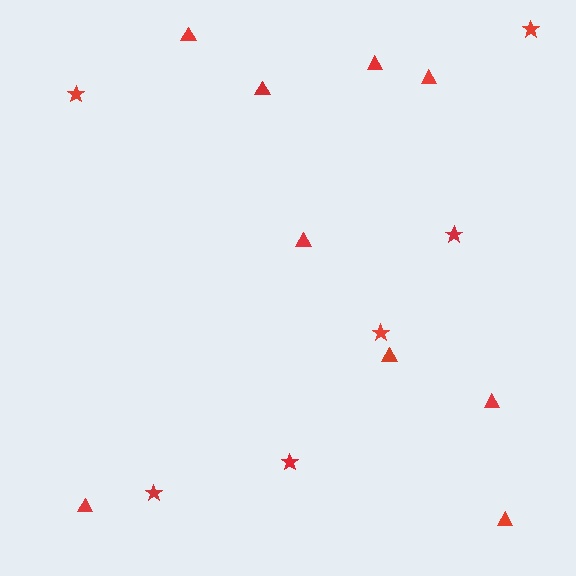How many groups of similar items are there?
There are 2 groups: one group of stars (6) and one group of triangles (9).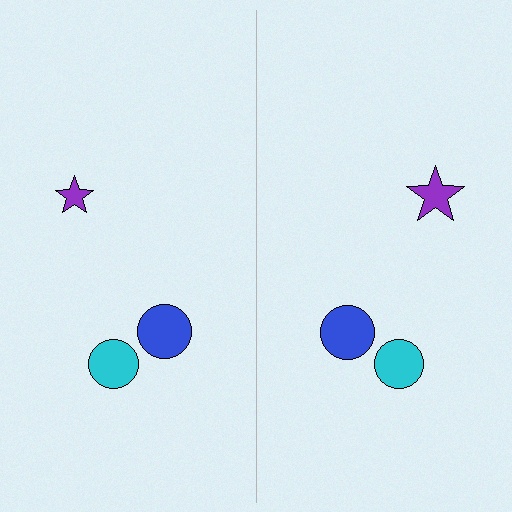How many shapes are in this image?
There are 6 shapes in this image.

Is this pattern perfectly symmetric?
No, the pattern is not perfectly symmetric. The purple star on the right side has a different size than its mirror counterpart.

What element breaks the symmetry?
The purple star on the right side has a different size than its mirror counterpart.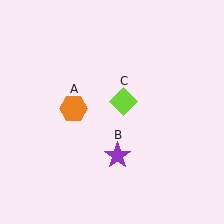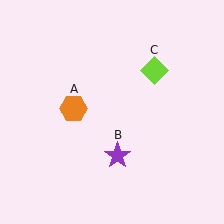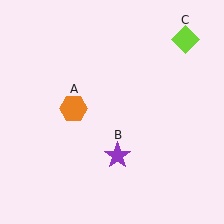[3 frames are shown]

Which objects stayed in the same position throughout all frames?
Orange hexagon (object A) and purple star (object B) remained stationary.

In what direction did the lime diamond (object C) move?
The lime diamond (object C) moved up and to the right.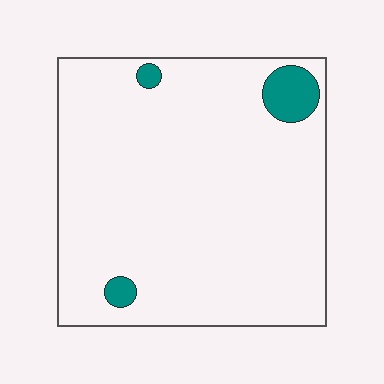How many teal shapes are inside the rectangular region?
3.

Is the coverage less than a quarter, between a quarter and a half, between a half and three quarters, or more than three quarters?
Less than a quarter.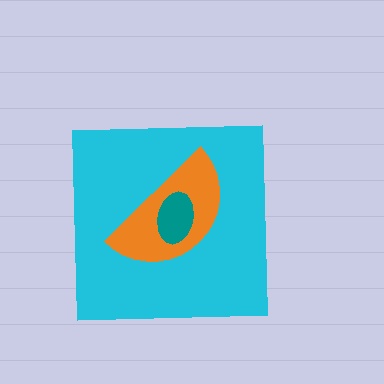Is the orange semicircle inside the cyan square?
Yes.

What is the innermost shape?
The teal ellipse.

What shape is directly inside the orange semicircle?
The teal ellipse.